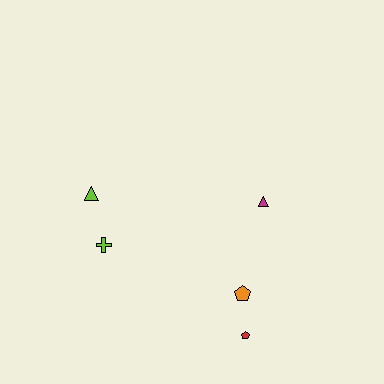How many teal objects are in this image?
There are no teal objects.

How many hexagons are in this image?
There are no hexagons.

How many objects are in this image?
There are 5 objects.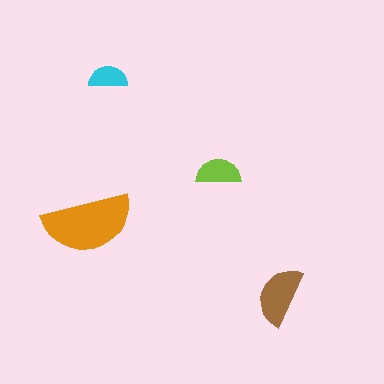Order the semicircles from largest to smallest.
the orange one, the brown one, the lime one, the cyan one.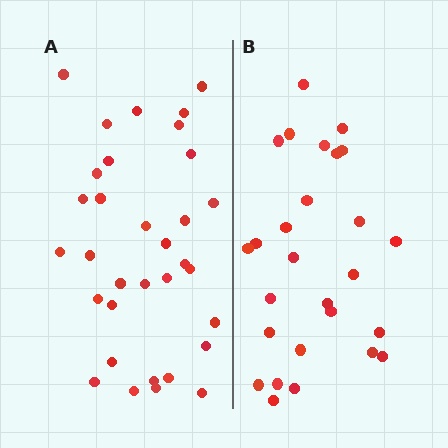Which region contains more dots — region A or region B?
Region A (the left region) has more dots.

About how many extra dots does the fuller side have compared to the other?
Region A has about 6 more dots than region B.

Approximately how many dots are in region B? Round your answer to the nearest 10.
About 30 dots. (The exact count is 27, which rounds to 30.)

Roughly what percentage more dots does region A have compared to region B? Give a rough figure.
About 20% more.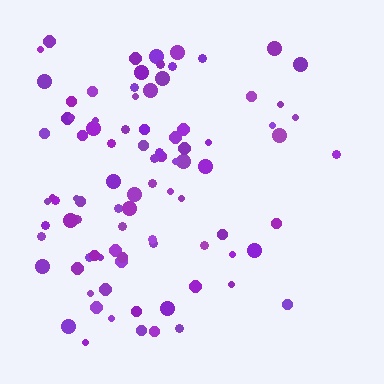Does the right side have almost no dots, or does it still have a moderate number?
Still a moderate number, just noticeably fewer than the left.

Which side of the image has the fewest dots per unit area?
The right.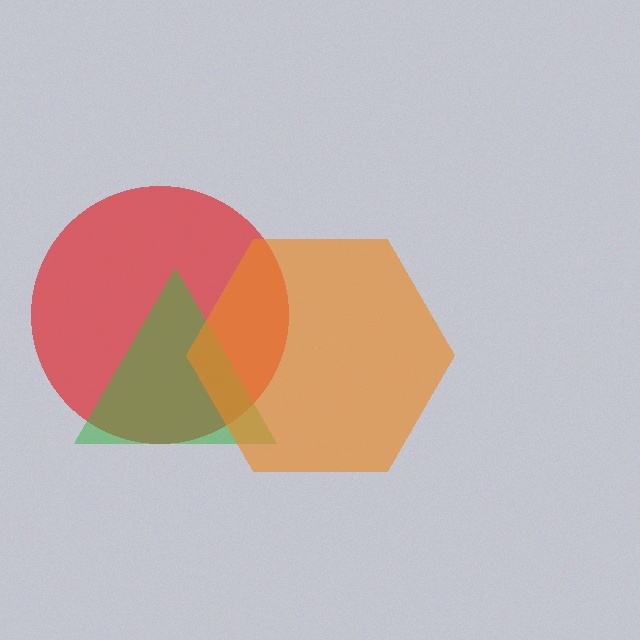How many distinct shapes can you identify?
There are 3 distinct shapes: a red circle, a green triangle, an orange hexagon.